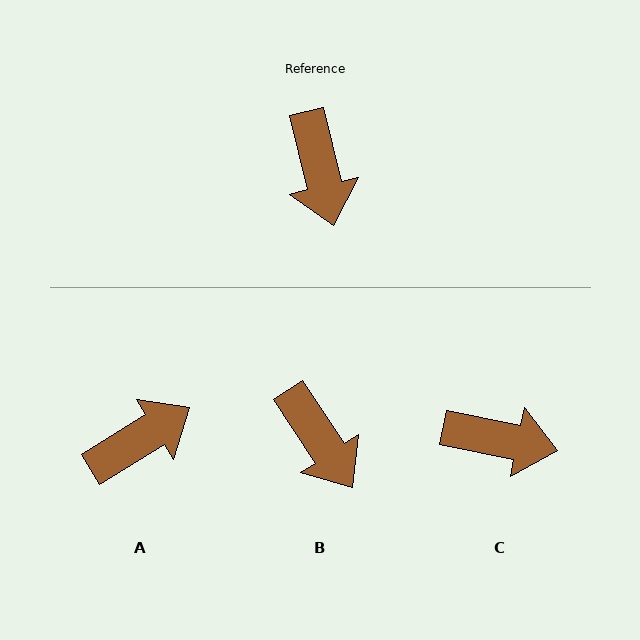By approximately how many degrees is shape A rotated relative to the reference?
Approximately 108 degrees counter-clockwise.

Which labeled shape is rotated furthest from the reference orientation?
A, about 108 degrees away.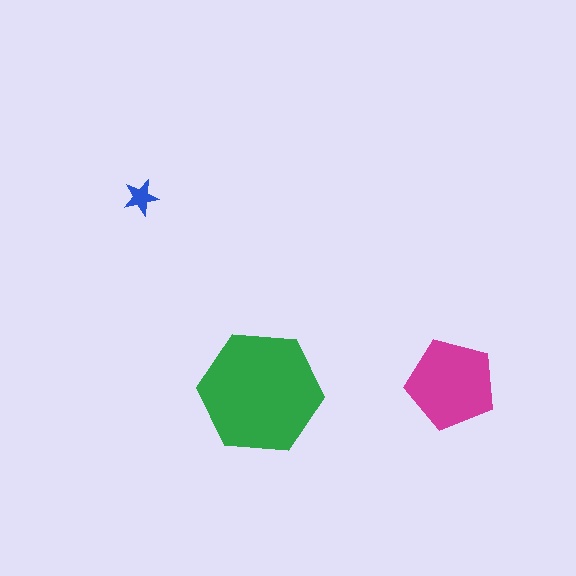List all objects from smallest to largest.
The blue star, the magenta pentagon, the green hexagon.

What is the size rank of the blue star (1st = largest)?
3rd.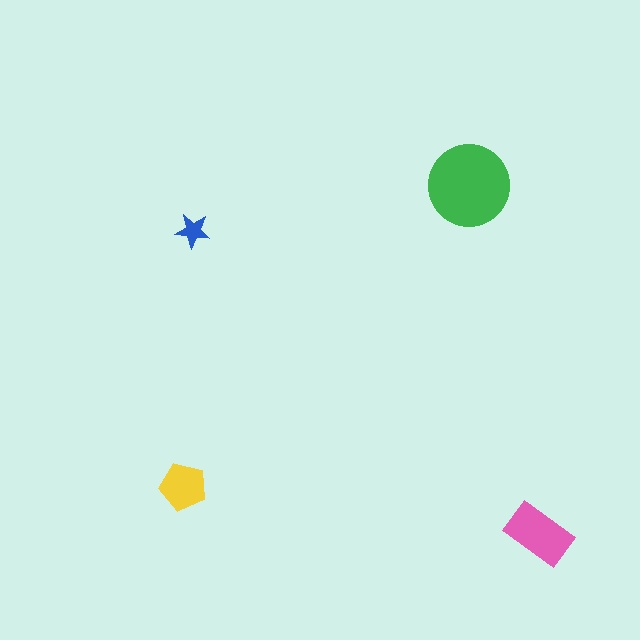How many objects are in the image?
There are 4 objects in the image.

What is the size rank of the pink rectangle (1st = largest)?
2nd.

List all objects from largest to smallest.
The green circle, the pink rectangle, the yellow pentagon, the blue star.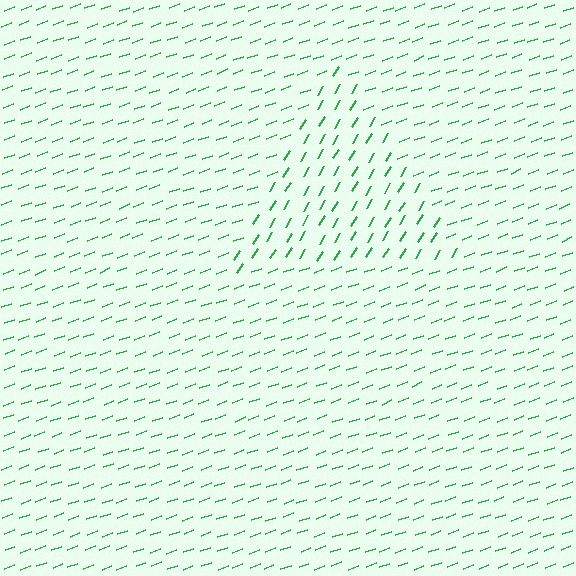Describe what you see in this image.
The image is filled with small green line segments. A triangle region in the image has lines oriented differently from the surrounding lines, creating a visible texture boundary.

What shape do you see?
I see a triangle.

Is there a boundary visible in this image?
Yes, there is a texture boundary formed by a change in line orientation.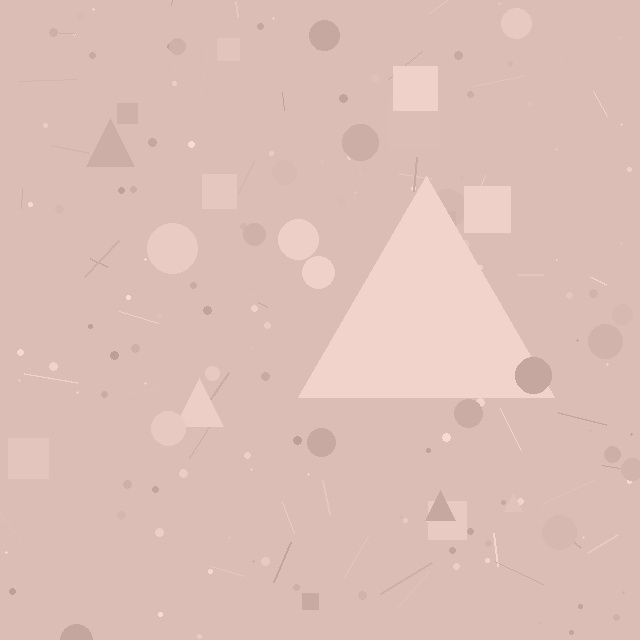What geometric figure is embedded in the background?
A triangle is embedded in the background.